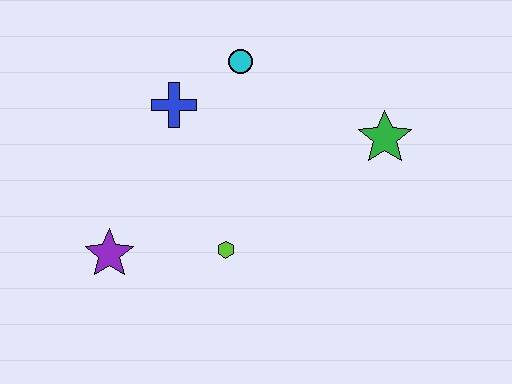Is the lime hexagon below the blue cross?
Yes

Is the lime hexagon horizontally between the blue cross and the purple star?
No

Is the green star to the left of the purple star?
No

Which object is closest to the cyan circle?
The blue cross is closest to the cyan circle.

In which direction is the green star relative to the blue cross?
The green star is to the right of the blue cross.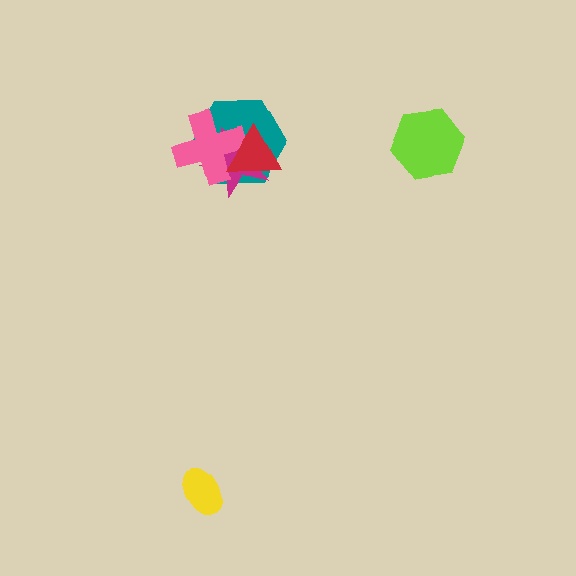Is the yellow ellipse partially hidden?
No, no other shape covers it.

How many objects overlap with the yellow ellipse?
0 objects overlap with the yellow ellipse.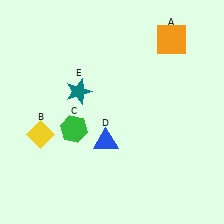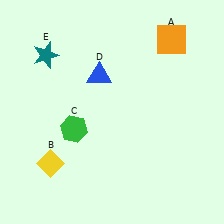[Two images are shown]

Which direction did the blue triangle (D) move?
The blue triangle (D) moved up.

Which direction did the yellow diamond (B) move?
The yellow diamond (B) moved down.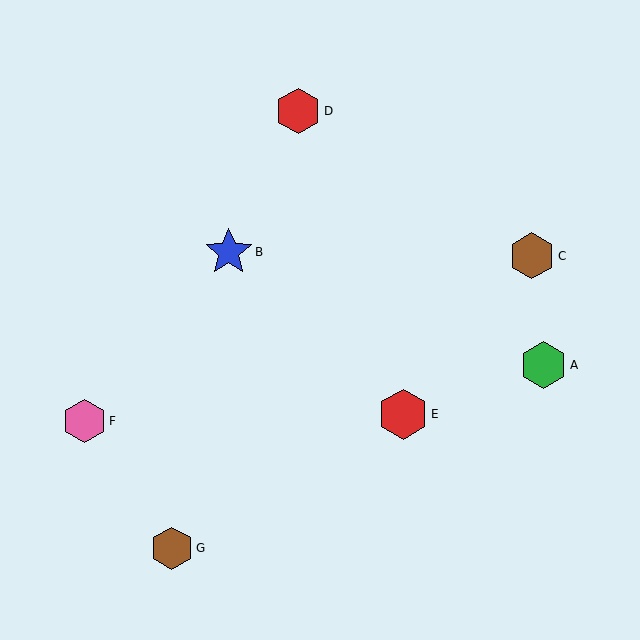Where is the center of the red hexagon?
The center of the red hexagon is at (298, 111).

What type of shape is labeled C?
Shape C is a brown hexagon.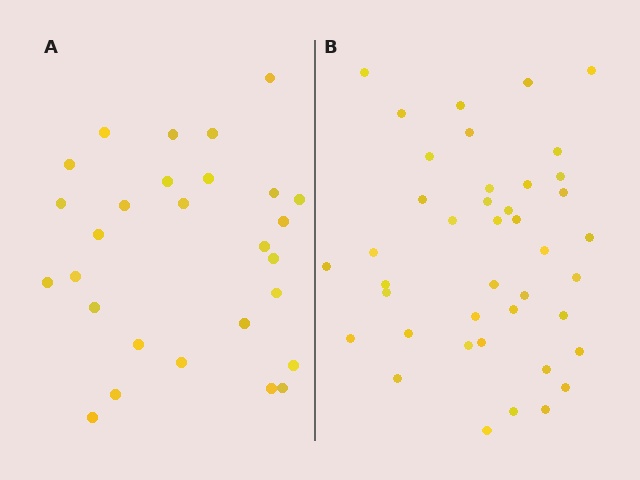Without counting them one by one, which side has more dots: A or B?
Region B (the right region) has more dots.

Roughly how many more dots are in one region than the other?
Region B has approximately 15 more dots than region A.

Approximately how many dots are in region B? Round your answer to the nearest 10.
About 40 dots. (The exact count is 41, which rounds to 40.)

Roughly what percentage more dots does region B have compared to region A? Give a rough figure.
About 45% more.